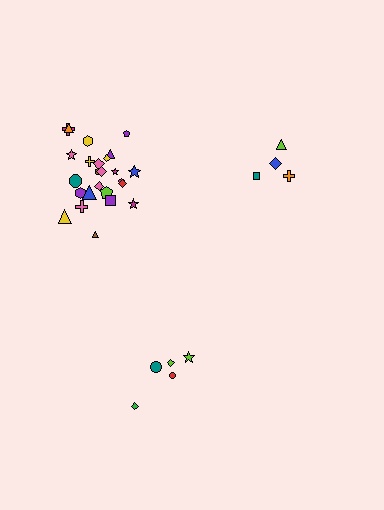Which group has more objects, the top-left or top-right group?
The top-left group.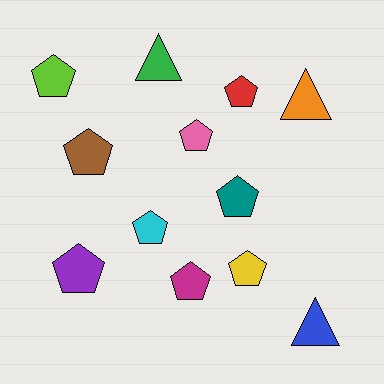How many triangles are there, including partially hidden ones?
There are 3 triangles.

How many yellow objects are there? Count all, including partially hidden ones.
There is 1 yellow object.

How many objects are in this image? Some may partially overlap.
There are 12 objects.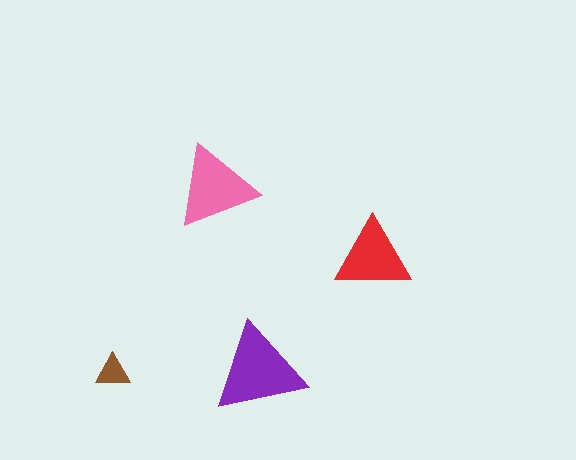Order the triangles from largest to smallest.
the purple one, the pink one, the red one, the brown one.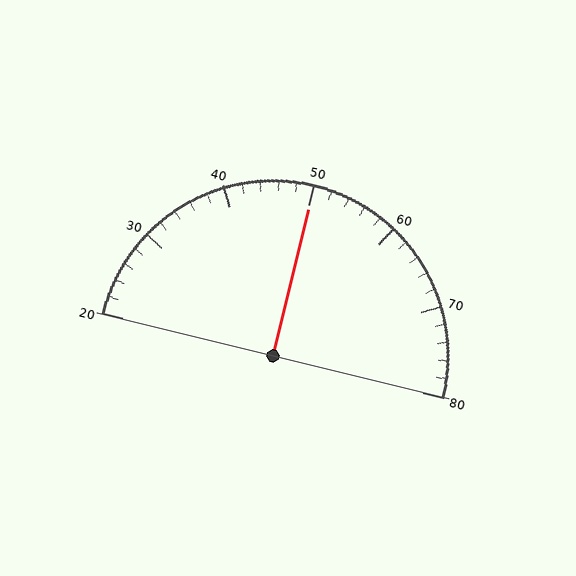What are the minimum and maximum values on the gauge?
The gauge ranges from 20 to 80.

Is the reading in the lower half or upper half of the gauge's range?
The reading is in the upper half of the range (20 to 80).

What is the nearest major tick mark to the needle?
The nearest major tick mark is 50.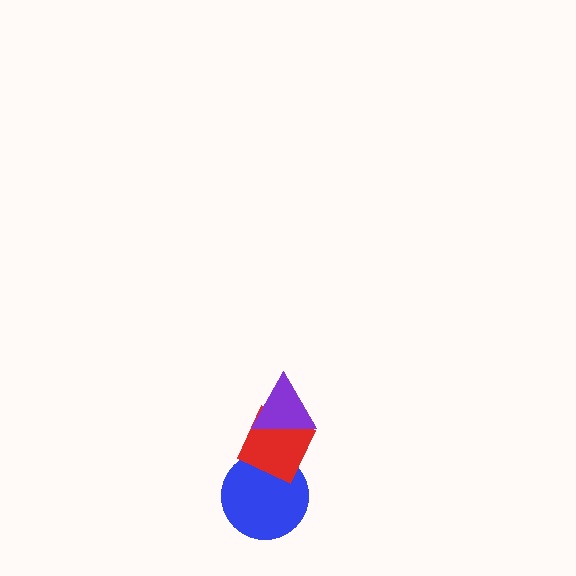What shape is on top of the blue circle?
The red diamond is on top of the blue circle.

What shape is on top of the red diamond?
The purple triangle is on top of the red diamond.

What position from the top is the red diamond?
The red diamond is 2nd from the top.